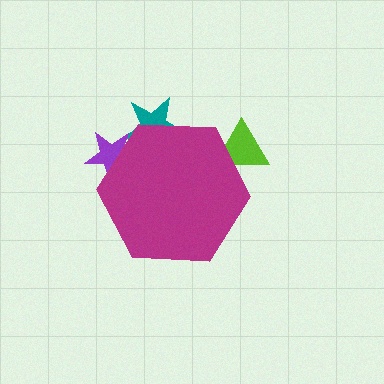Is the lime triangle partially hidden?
Yes, the lime triangle is partially hidden behind the magenta hexagon.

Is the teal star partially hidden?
Yes, the teal star is partially hidden behind the magenta hexagon.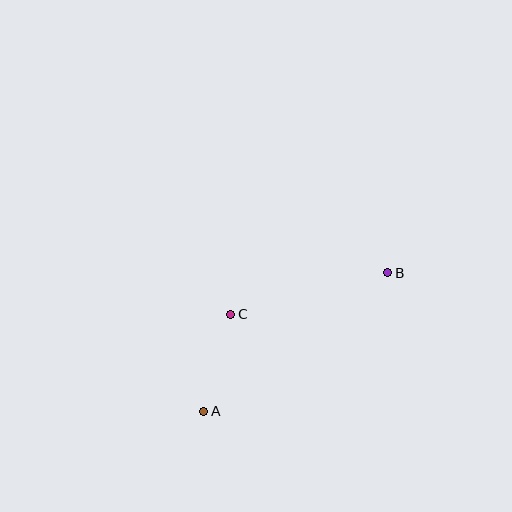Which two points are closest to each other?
Points A and C are closest to each other.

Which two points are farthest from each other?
Points A and B are farthest from each other.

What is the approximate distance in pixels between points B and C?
The distance between B and C is approximately 163 pixels.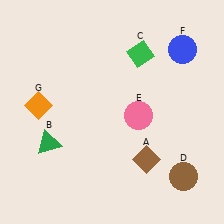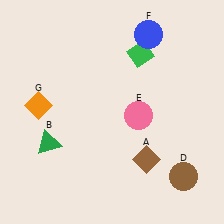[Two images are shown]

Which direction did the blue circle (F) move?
The blue circle (F) moved left.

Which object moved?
The blue circle (F) moved left.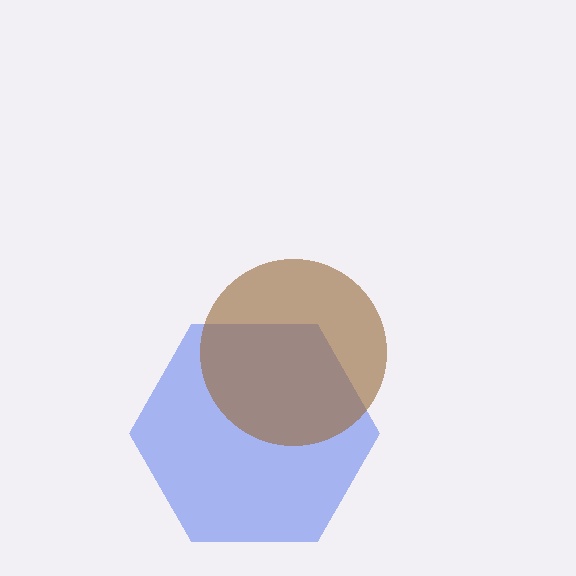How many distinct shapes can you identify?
There are 2 distinct shapes: a blue hexagon, a brown circle.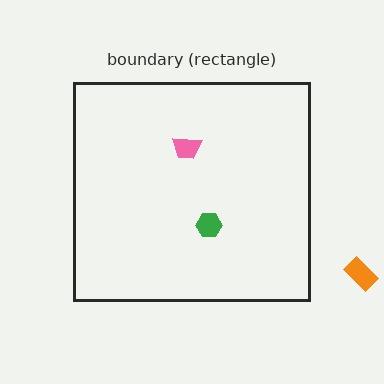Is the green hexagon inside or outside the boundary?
Inside.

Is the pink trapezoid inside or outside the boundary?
Inside.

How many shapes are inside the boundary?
2 inside, 1 outside.